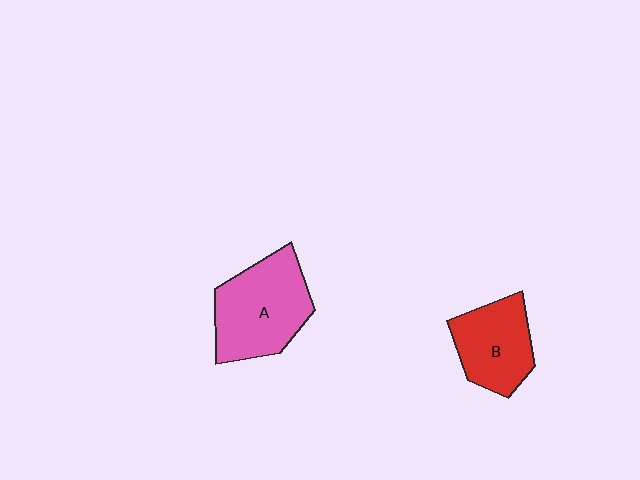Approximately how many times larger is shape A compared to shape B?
Approximately 1.3 times.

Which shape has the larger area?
Shape A (pink).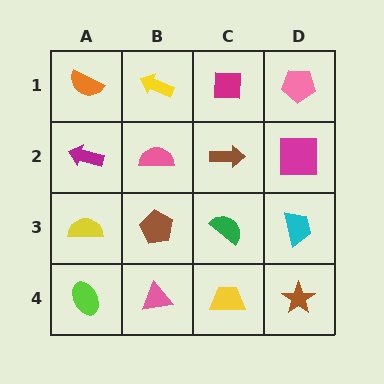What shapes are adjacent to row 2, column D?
A pink pentagon (row 1, column D), a cyan trapezoid (row 3, column D), a brown arrow (row 2, column C).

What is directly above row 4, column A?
A yellow semicircle.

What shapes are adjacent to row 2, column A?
An orange semicircle (row 1, column A), a yellow semicircle (row 3, column A), a pink semicircle (row 2, column B).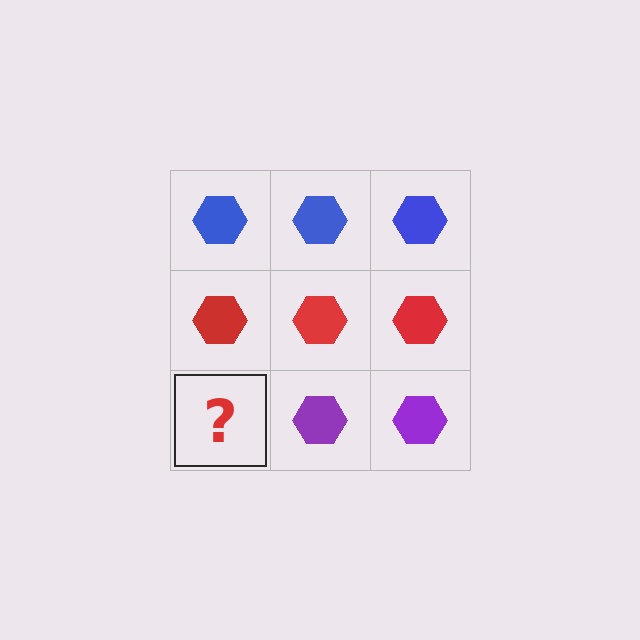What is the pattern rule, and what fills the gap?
The rule is that each row has a consistent color. The gap should be filled with a purple hexagon.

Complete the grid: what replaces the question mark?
The question mark should be replaced with a purple hexagon.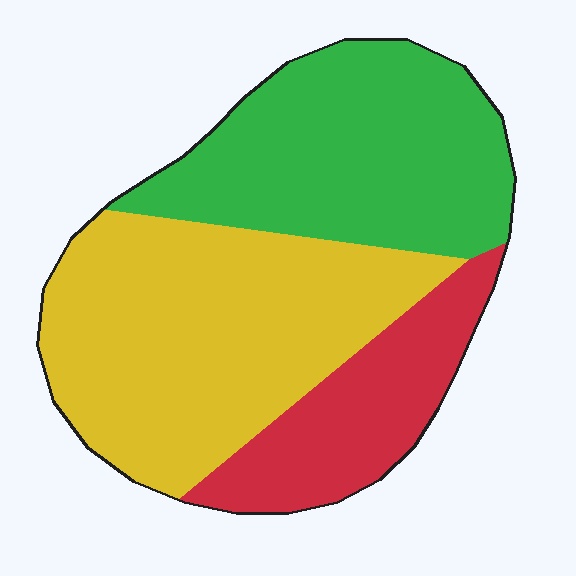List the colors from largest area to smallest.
From largest to smallest: yellow, green, red.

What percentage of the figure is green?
Green takes up about three eighths (3/8) of the figure.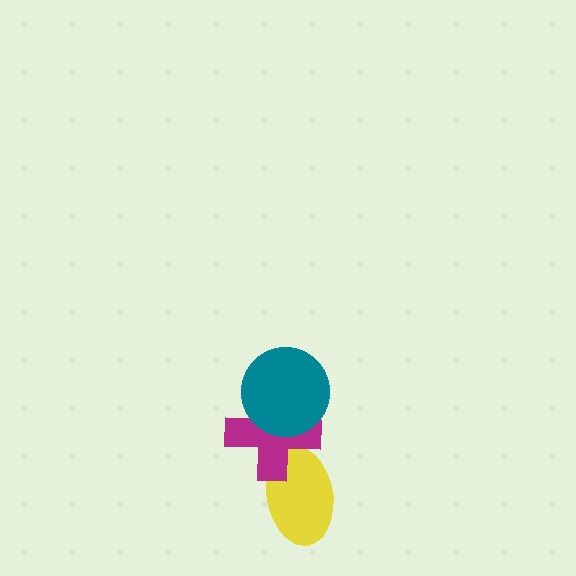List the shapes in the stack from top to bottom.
From top to bottom: the teal circle, the magenta cross, the yellow ellipse.